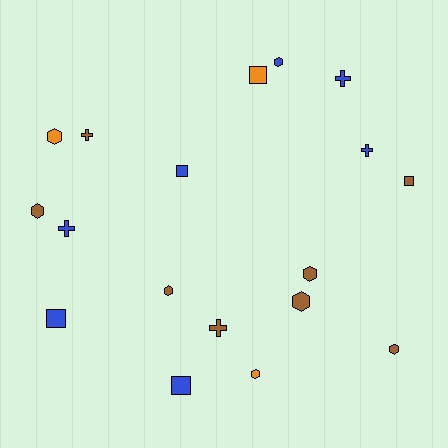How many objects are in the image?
There are 18 objects.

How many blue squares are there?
There are 3 blue squares.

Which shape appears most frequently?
Hexagon, with 8 objects.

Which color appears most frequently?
Brown, with 8 objects.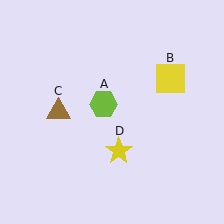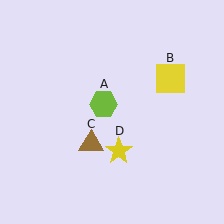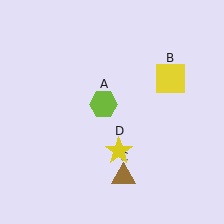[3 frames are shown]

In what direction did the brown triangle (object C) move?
The brown triangle (object C) moved down and to the right.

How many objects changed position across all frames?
1 object changed position: brown triangle (object C).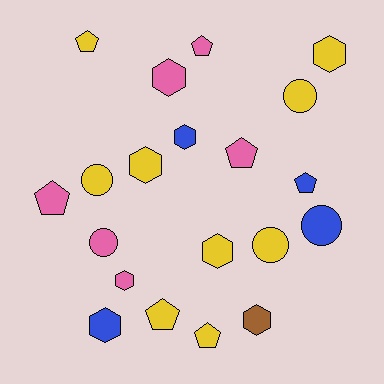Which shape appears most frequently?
Hexagon, with 8 objects.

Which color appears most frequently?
Yellow, with 9 objects.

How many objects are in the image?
There are 20 objects.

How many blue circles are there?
There is 1 blue circle.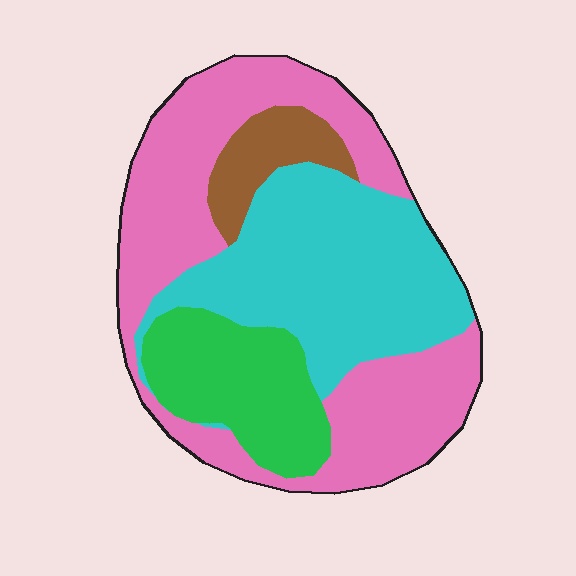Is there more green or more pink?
Pink.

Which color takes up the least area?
Brown, at roughly 10%.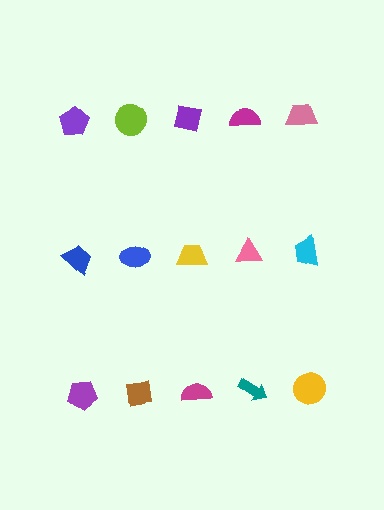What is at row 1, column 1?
A purple pentagon.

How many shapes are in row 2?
5 shapes.